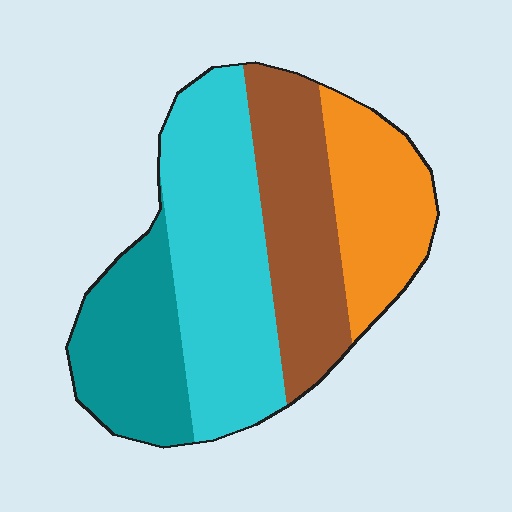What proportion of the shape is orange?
Orange takes up about one fifth (1/5) of the shape.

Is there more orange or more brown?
Brown.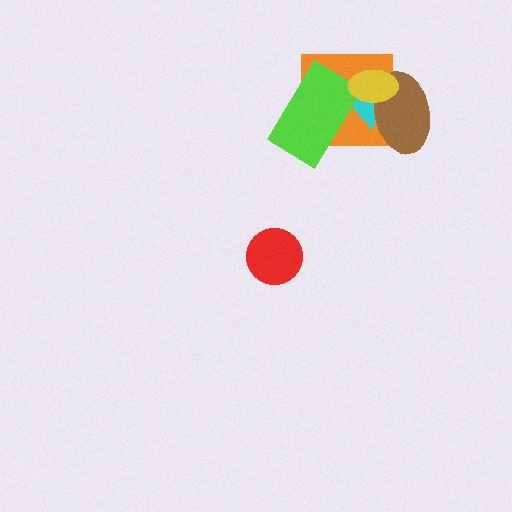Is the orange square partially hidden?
Yes, it is partially covered by another shape.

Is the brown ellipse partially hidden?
Yes, it is partially covered by another shape.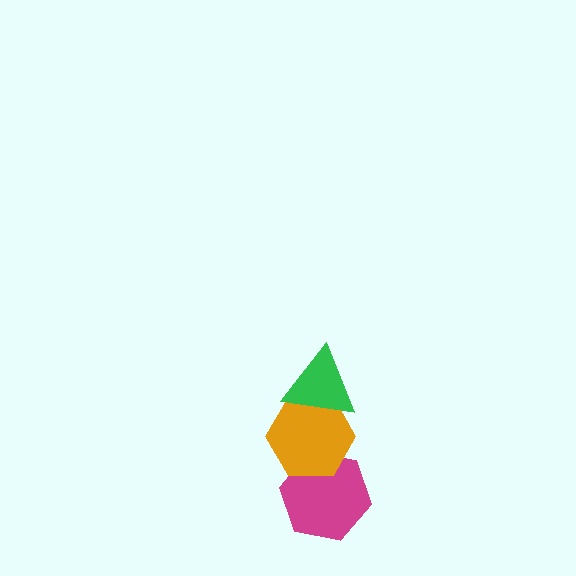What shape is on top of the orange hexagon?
The green triangle is on top of the orange hexagon.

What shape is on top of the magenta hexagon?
The orange hexagon is on top of the magenta hexagon.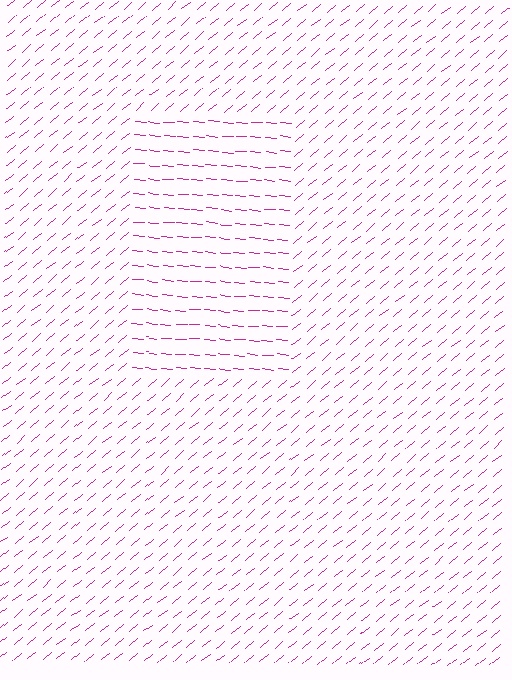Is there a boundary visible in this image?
Yes, there is a texture boundary formed by a change in line orientation.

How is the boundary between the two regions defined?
The boundary is defined purely by a change in line orientation (approximately 45 degrees difference). All lines are the same color and thickness.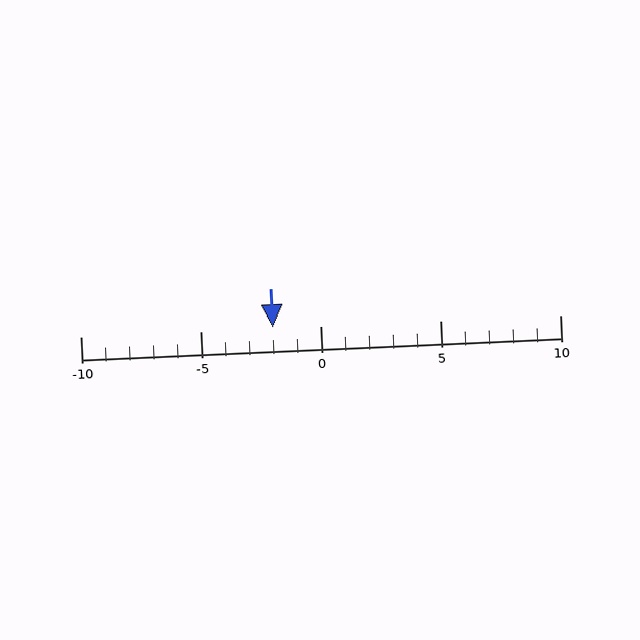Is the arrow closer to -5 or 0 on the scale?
The arrow is closer to 0.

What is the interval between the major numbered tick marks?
The major tick marks are spaced 5 units apart.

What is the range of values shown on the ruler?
The ruler shows values from -10 to 10.